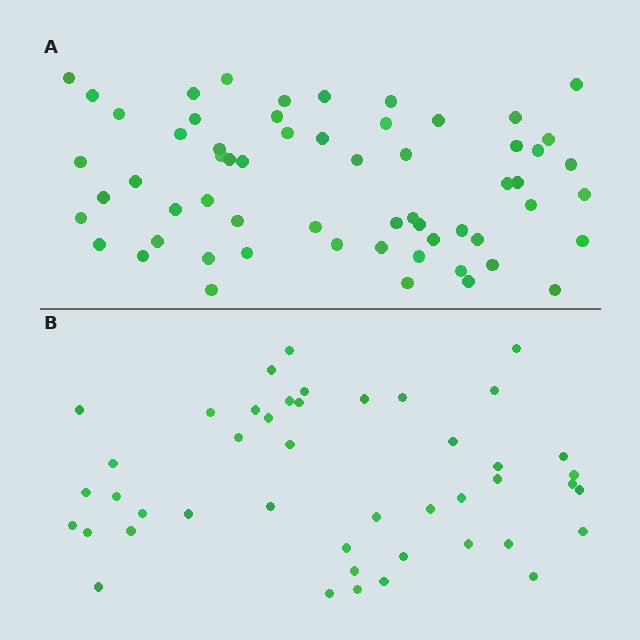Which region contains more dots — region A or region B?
Region A (the top region) has more dots.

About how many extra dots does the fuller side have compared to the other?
Region A has approximately 15 more dots than region B.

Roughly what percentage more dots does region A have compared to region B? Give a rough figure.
About 35% more.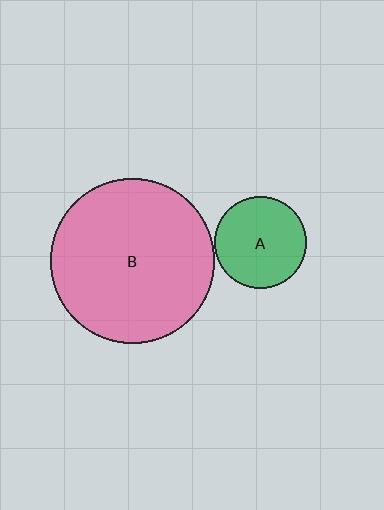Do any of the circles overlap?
No, none of the circles overlap.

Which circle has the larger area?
Circle B (pink).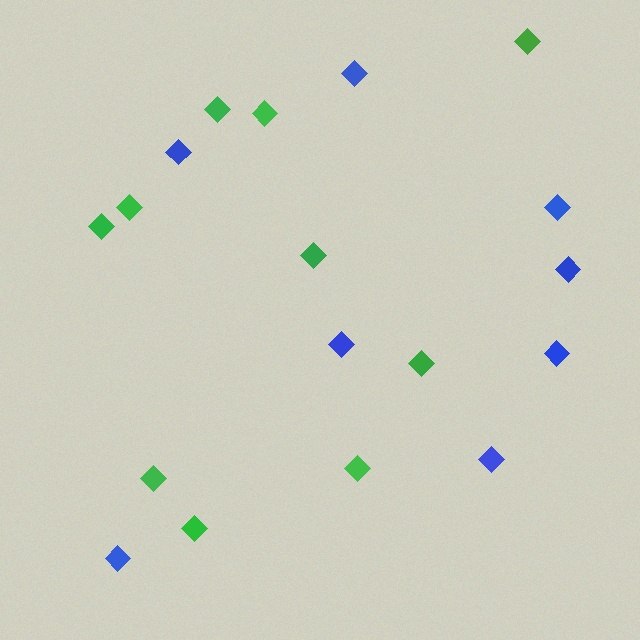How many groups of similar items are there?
There are 2 groups: one group of blue diamonds (8) and one group of green diamonds (10).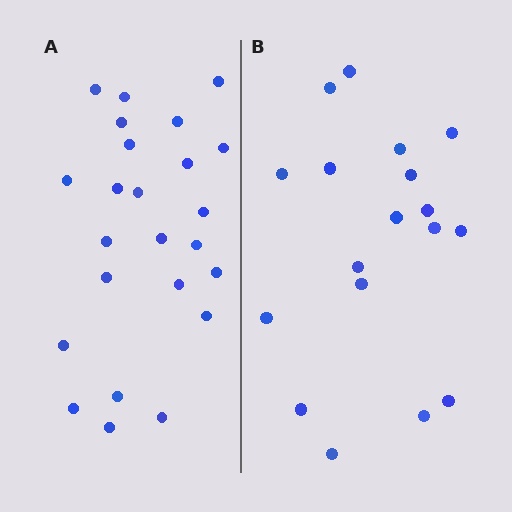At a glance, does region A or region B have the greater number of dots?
Region A (the left region) has more dots.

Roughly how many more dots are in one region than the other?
Region A has about 6 more dots than region B.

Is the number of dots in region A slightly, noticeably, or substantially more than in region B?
Region A has noticeably more, but not dramatically so. The ratio is roughly 1.3 to 1.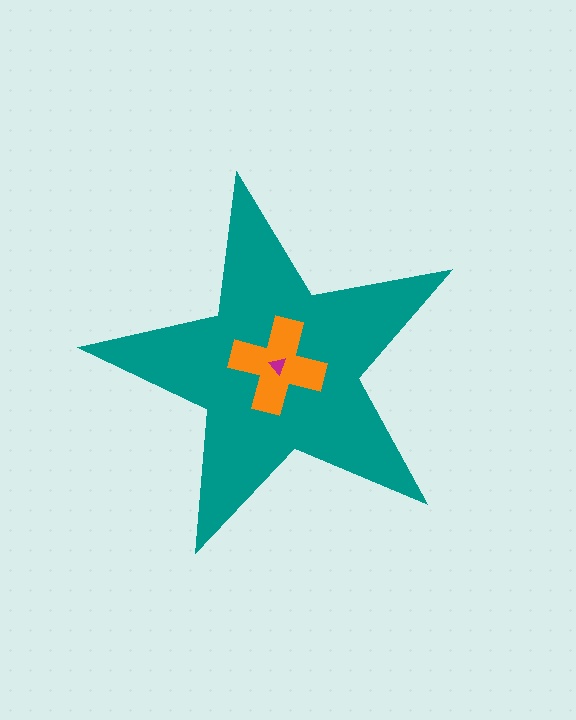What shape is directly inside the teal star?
The orange cross.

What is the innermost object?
The magenta triangle.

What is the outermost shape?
The teal star.